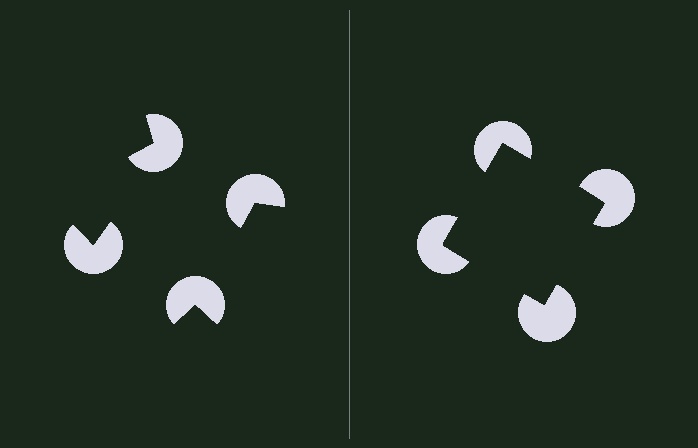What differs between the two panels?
The pac-man discs are positioned identically on both sides; only the wedge orientations differ. On the right they align to a square; on the left they are misaligned.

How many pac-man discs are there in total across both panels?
8 — 4 on each side.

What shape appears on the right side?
An illusory square.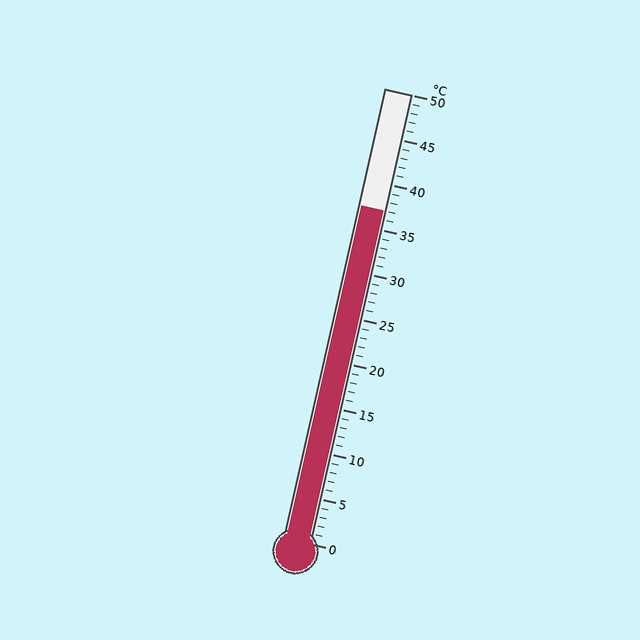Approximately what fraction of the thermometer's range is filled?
The thermometer is filled to approximately 75% of its range.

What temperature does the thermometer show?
The thermometer shows approximately 37°C.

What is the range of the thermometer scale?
The thermometer scale ranges from 0°C to 50°C.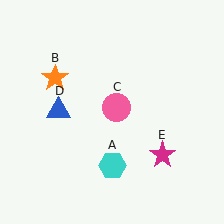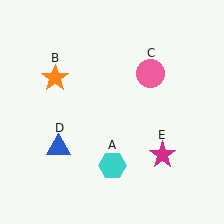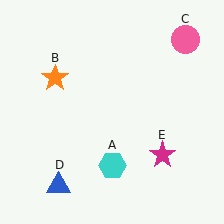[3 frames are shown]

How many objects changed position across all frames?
2 objects changed position: pink circle (object C), blue triangle (object D).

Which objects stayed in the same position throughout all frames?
Cyan hexagon (object A) and orange star (object B) and magenta star (object E) remained stationary.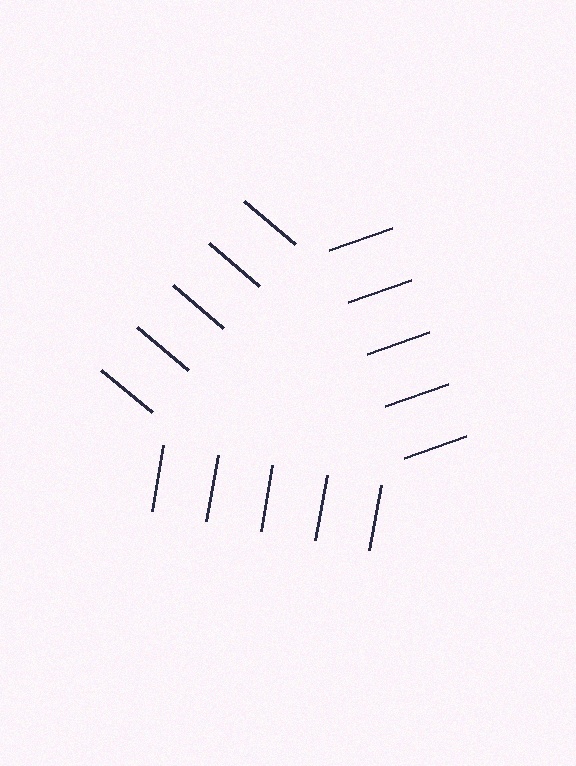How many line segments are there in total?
15 — 5 along each of the 3 edges.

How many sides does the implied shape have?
3 sides — the line-ends trace a triangle.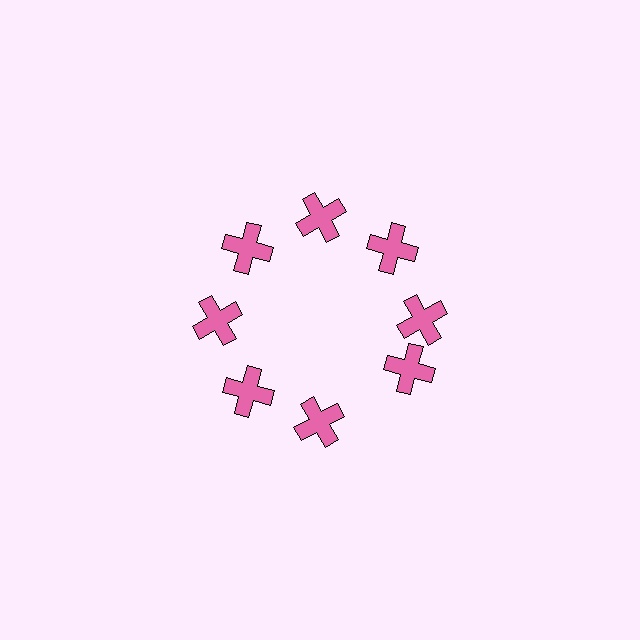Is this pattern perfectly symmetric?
No. The 8 pink crosses are arranged in a ring, but one element near the 4 o'clock position is rotated out of alignment along the ring, breaking the 8-fold rotational symmetry.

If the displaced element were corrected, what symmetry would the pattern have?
It would have 8-fold rotational symmetry — the pattern would map onto itself every 45 degrees.